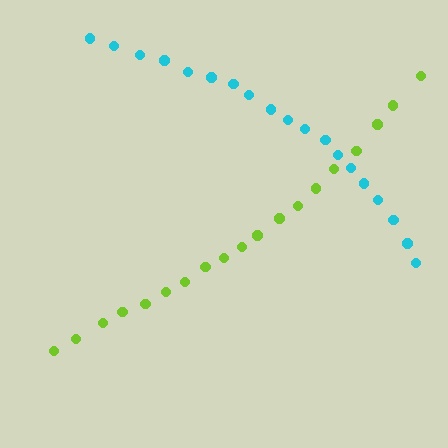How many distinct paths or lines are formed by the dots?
There are 2 distinct paths.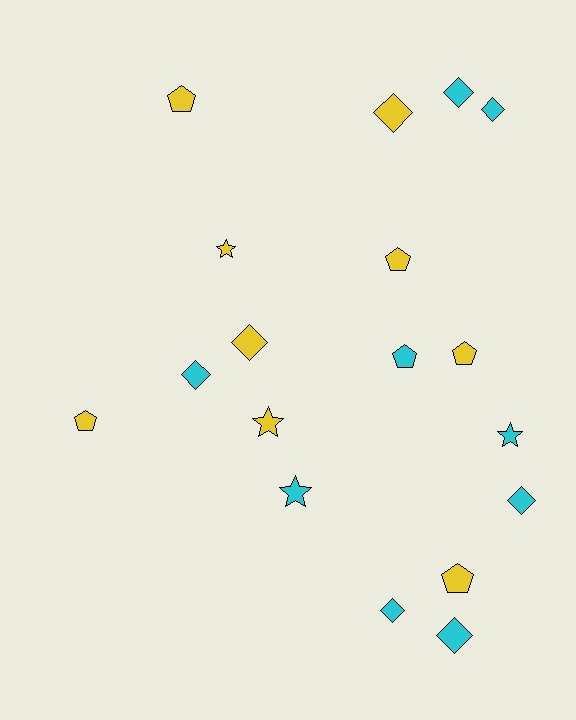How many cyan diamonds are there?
There are 6 cyan diamonds.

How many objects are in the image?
There are 18 objects.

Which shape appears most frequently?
Diamond, with 8 objects.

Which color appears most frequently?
Yellow, with 9 objects.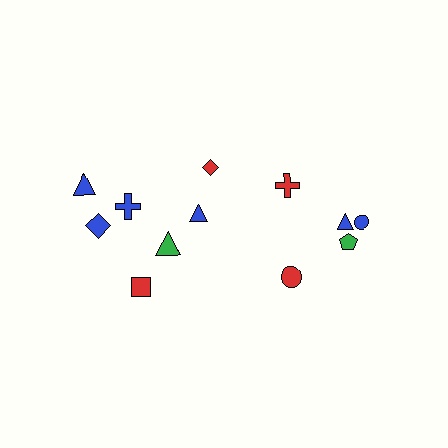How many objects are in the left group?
There are 7 objects.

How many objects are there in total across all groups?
There are 12 objects.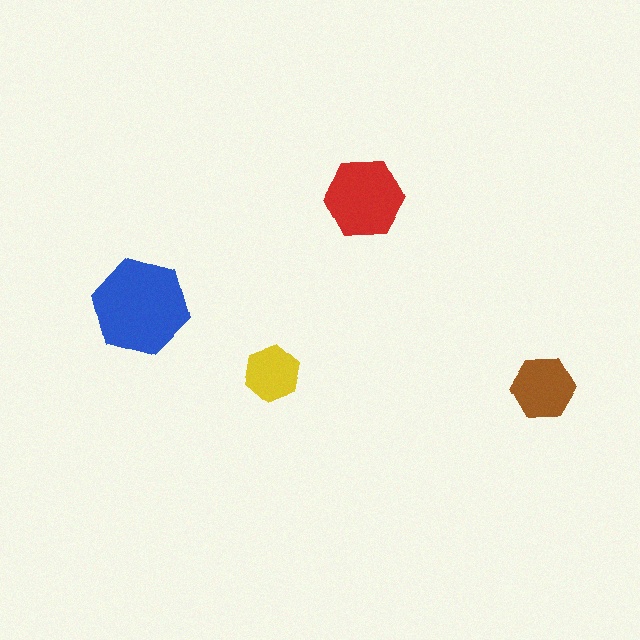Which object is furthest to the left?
The blue hexagon is leftmost.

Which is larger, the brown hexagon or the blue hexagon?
The blue one.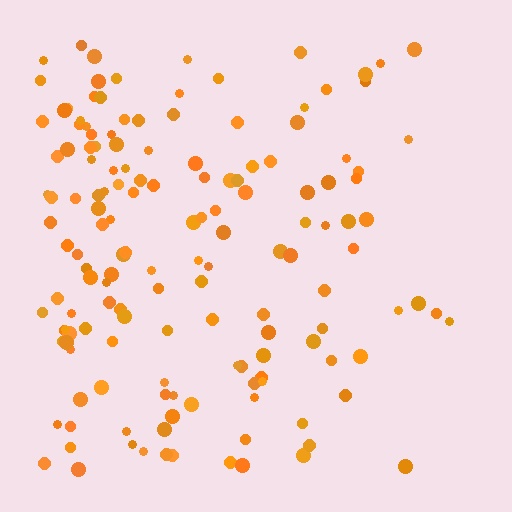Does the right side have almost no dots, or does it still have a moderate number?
Still a moderate number, just noticeably fewer than the left.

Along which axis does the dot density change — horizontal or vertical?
Horizontal.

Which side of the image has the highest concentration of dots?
The left.